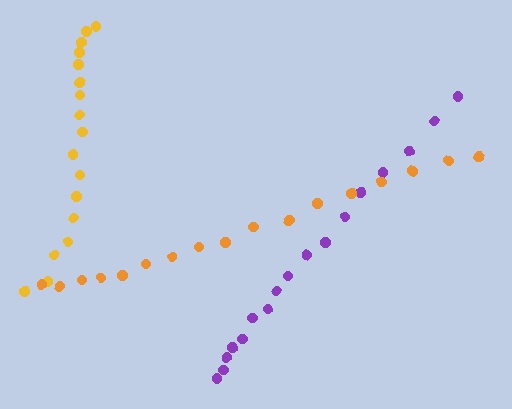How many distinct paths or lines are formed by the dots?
There are 3 distinct paths.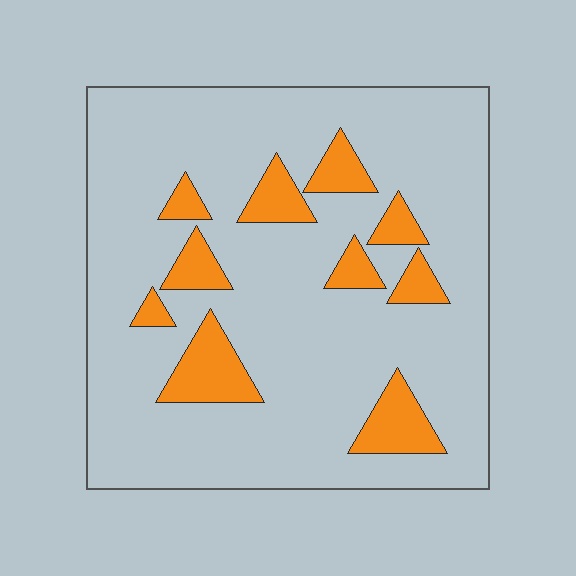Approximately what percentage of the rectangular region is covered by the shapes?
Approximately 15%.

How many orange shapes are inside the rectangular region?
10.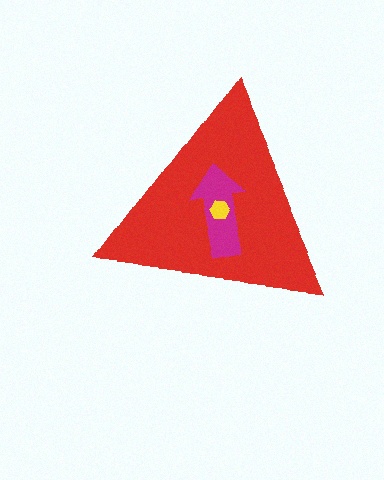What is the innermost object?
The yellow hexagon.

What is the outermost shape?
The red triangle.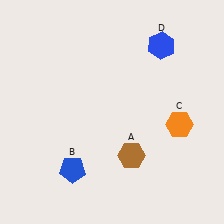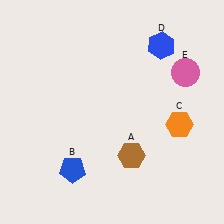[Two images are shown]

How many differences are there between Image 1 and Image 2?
There is 1 difference between the two images.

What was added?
A pink circle (E) was added in Image 2.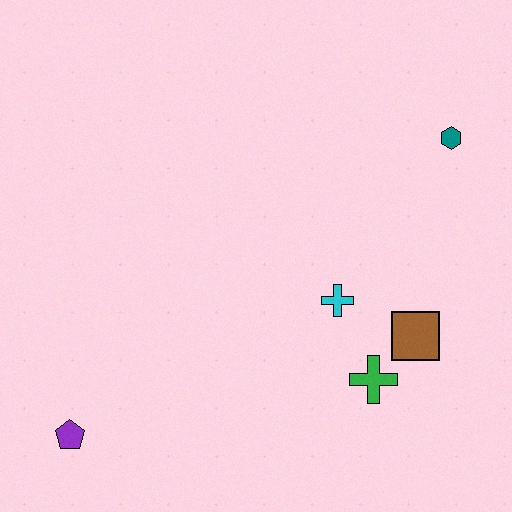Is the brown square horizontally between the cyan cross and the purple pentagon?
No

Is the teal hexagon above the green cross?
Yes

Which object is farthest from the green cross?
The purple pentagon is farthest from the green cross.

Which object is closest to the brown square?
The green cross is closest to the brown square.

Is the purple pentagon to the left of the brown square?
Yes